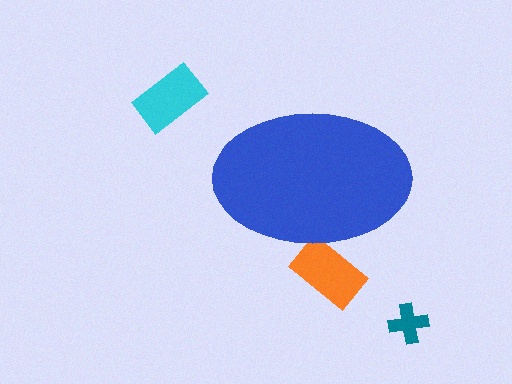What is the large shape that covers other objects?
A blue ellipse.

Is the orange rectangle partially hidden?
Yes, the orange rectangle is partially hidden behind the blue ellipse.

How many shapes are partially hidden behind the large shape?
1 shape is partially hidden.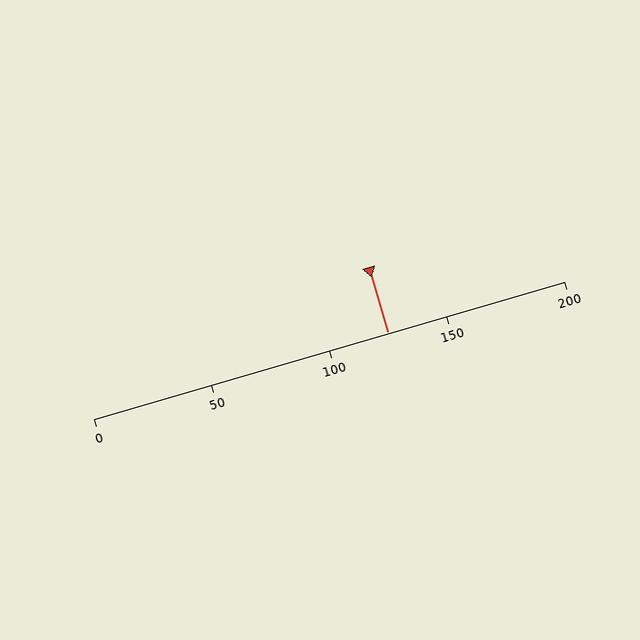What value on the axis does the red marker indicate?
The marker indicates approximately 125.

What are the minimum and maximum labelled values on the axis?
The axis runs from 0 to 200.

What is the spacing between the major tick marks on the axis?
The major ticks are spaced 50 apart.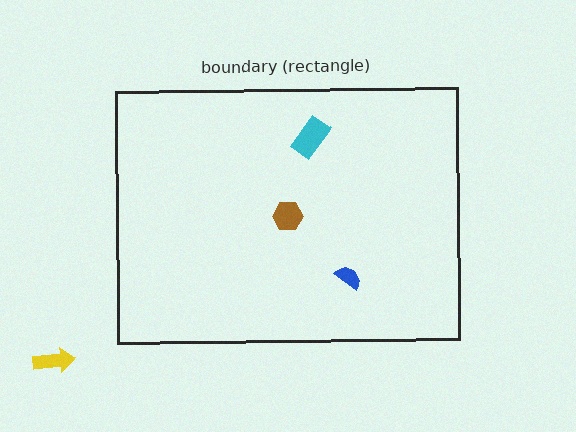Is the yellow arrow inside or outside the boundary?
Outside.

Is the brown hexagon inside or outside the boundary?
Inside.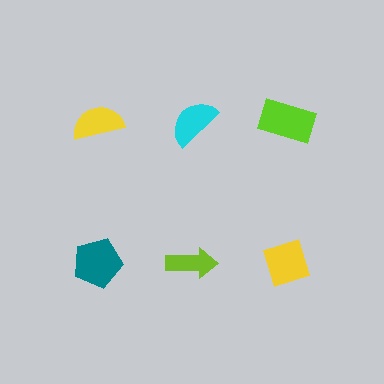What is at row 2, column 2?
A lime arrow.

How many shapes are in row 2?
3 shapes.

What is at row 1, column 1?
A yellow semicircle.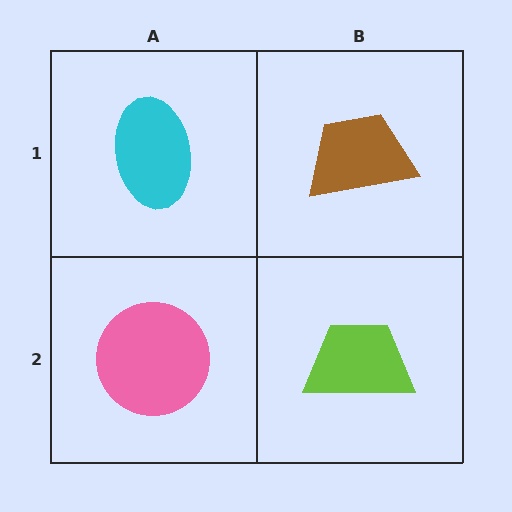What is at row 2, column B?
A lime trapezoid.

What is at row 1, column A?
A cyan ellipse.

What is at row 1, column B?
A brown trapezoid.